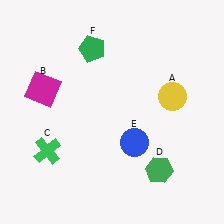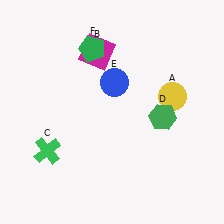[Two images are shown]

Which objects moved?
The objects that moved are: the magenta square (B), the green hexagon (D), the blue circle (E).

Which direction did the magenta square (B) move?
The magenta square (B) moved right.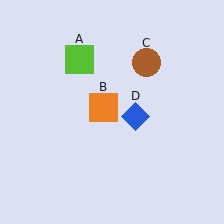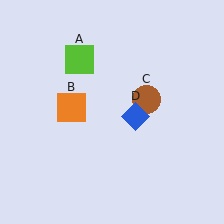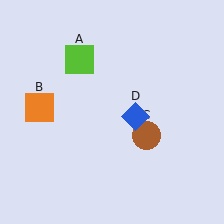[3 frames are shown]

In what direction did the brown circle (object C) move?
The brown circle (object C) moved down.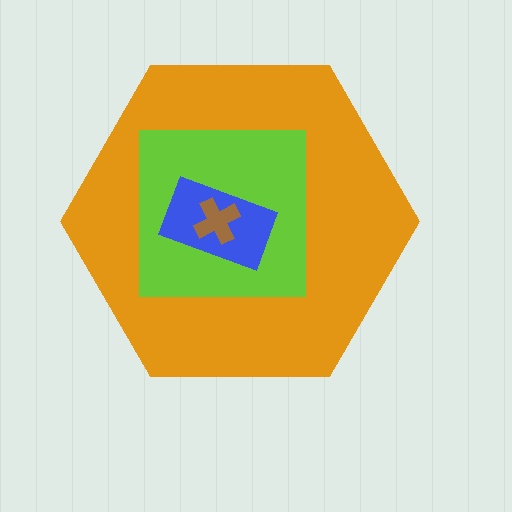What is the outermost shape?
The orange hexagon.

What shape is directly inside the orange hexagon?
The lime square.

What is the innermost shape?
The brown cross.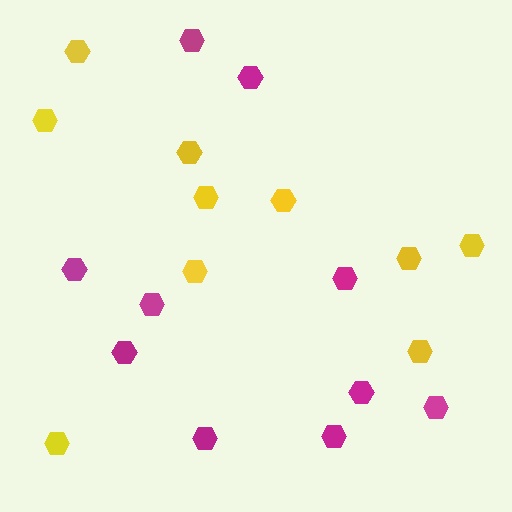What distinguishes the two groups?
There are 2 groups: one group of yellow hexagons (10) and one group of magenta hexagons (10).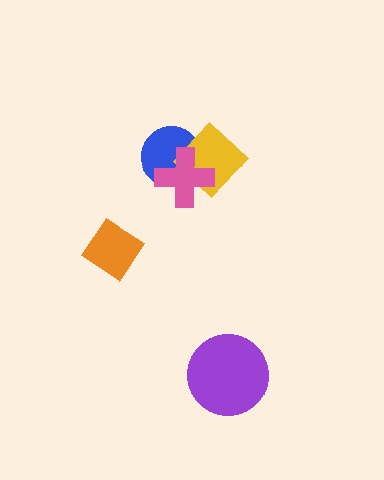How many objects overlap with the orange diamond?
0 objects overlap with the orange diamond.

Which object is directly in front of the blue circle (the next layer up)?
The yellow diamond is directly in front of the blue circle.